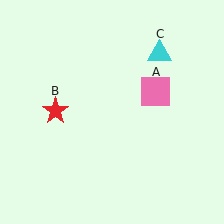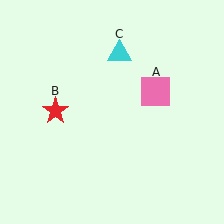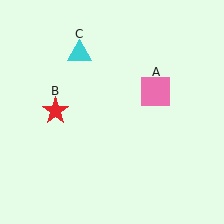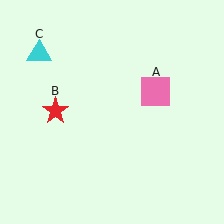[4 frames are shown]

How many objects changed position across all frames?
1 object changed position: cyan triangle (object C).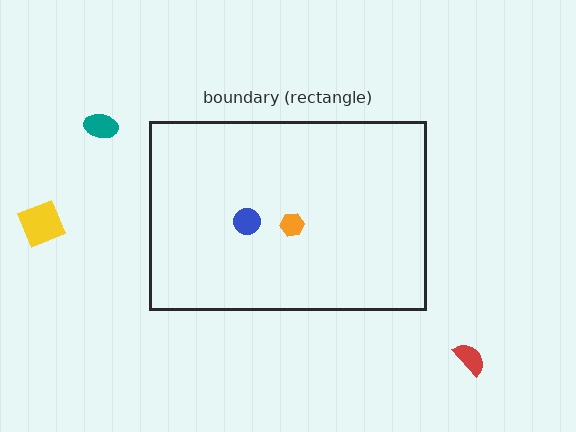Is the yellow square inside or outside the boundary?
Outside.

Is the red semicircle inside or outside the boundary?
Outside.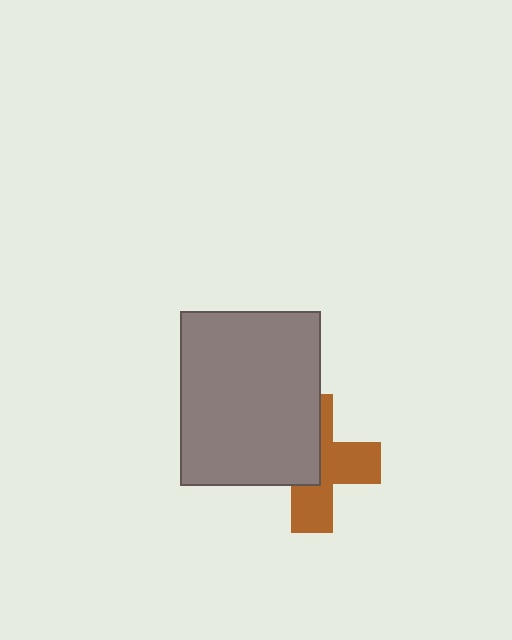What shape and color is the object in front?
The object in front is a gray rectangle.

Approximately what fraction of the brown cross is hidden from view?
Roughly 49% of the brown cross is hidden behind the gray rectangle.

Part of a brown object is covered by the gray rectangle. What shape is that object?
It is a cross.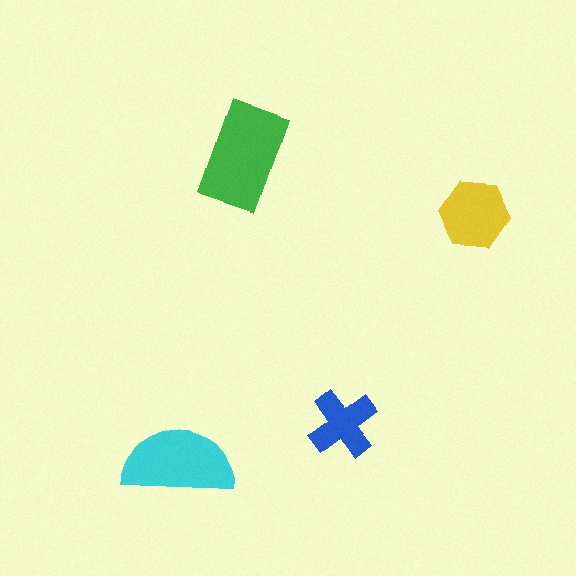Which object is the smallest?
The blue cross.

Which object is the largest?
The green rectangle.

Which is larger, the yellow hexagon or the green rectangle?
The green rectangle.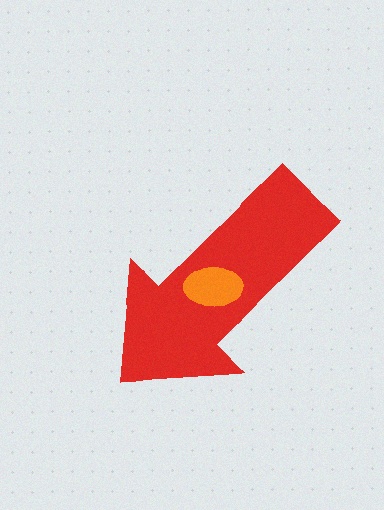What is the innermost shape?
The orange ellipse.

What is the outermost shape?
The red arrow.